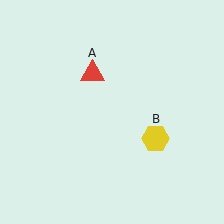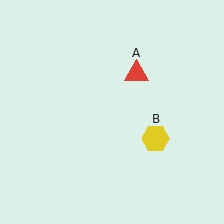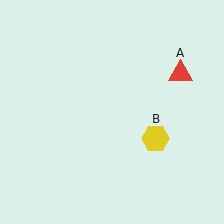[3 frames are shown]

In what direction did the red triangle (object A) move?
The red triangle (object A) moved right.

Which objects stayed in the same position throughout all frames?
Yellow hexagon (object B) remained stationary.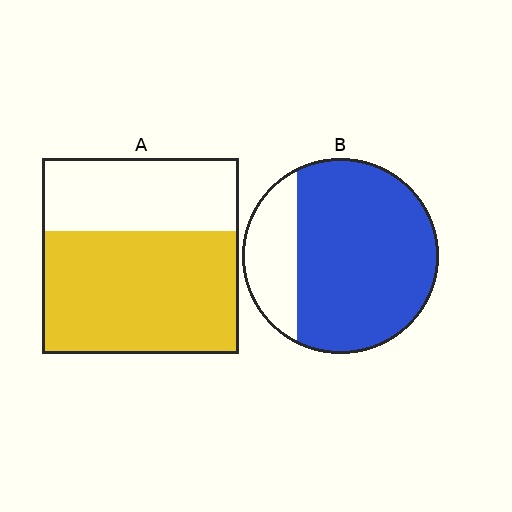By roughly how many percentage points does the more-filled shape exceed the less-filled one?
By roughly 15 percentage points (B over A).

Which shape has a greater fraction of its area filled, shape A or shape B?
Shape B.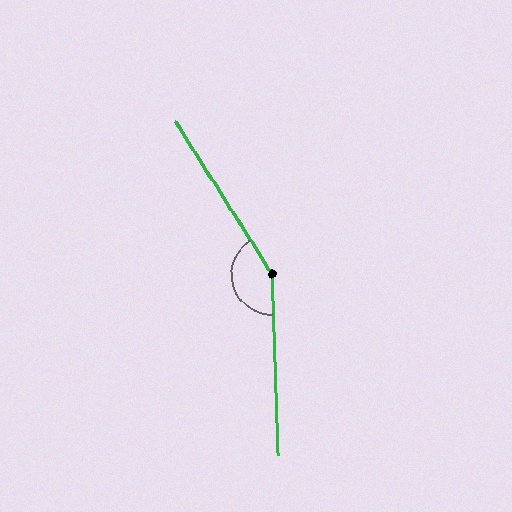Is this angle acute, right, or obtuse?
It is obtuse.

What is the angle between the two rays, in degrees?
Approximately 150 degrees.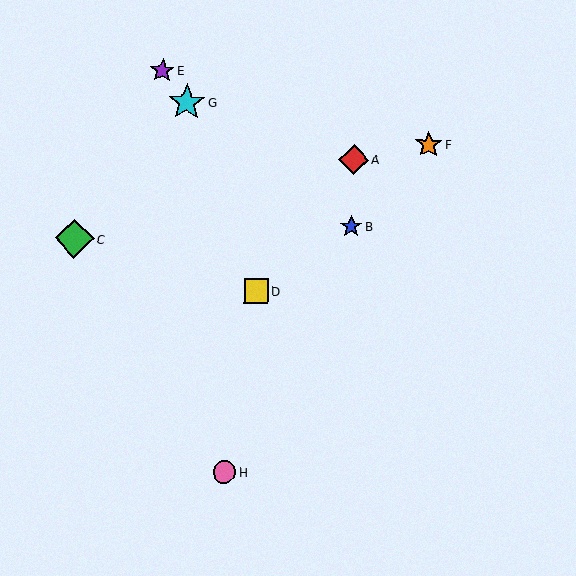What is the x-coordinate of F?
Object F is at x≈429.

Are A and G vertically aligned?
No, A is at x≈354 and G is at x≈187.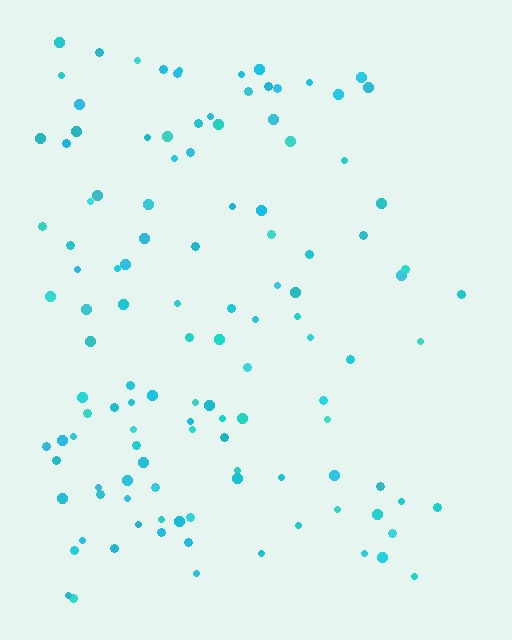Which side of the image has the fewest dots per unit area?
The right.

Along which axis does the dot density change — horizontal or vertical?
Horizontal.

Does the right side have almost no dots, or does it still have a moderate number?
Still a moderate number, just noticeably fewer than the left.